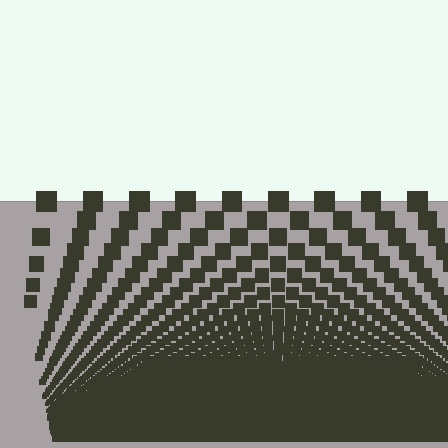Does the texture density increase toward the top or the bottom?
Density increases toward the bottom.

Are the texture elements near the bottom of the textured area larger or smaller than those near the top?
Smaller. The gradient is inverted — elements near the bottom are smaller and denser.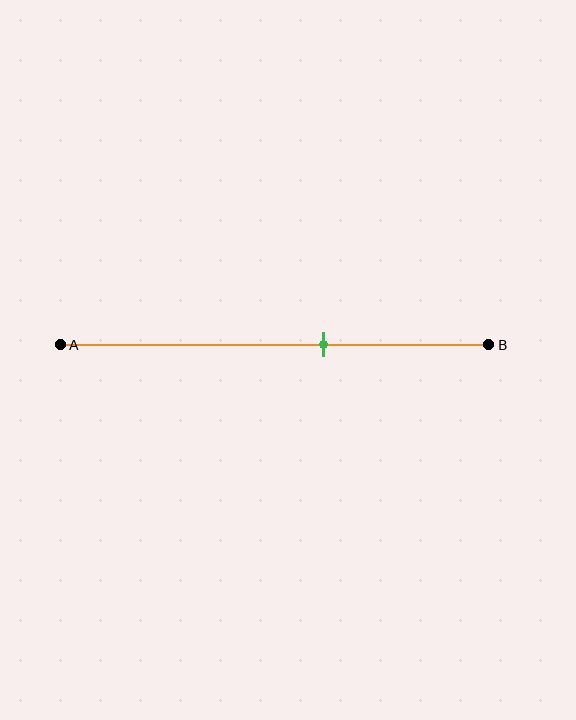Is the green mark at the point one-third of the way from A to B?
No, the mark is at about 60% from A, not at the 33% one-third point.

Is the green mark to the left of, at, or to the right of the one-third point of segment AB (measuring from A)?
The green mark is to the right of the one-third point of segment AB.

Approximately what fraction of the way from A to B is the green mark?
The green mark is approximately 60% of the way from A to B.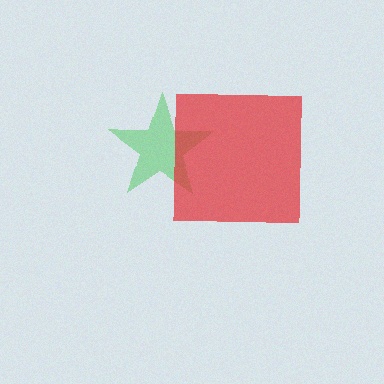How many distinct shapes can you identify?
There are 2 distinct shapes: a green star, a red square.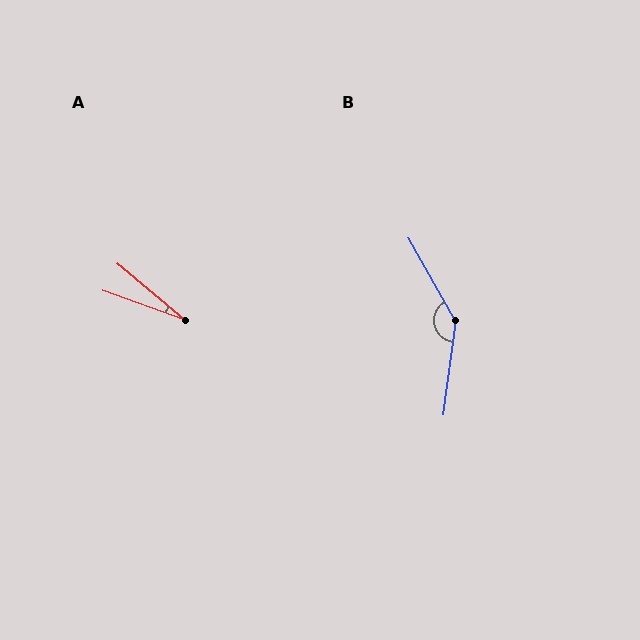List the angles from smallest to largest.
A (20°), B (143°).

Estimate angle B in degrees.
Approximately 143 degrees.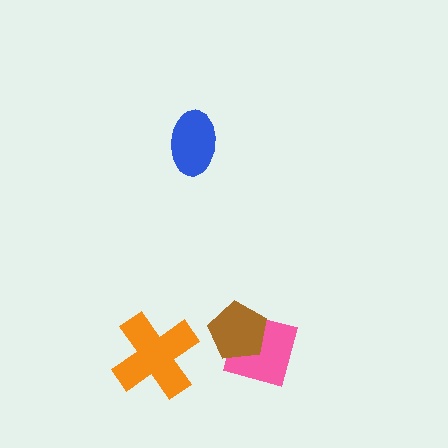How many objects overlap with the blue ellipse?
0 objects overlap with the blue ellipse.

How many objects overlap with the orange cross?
0 objects overlap with the orange cross.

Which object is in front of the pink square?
The brown pentagon is in front of the pink square.